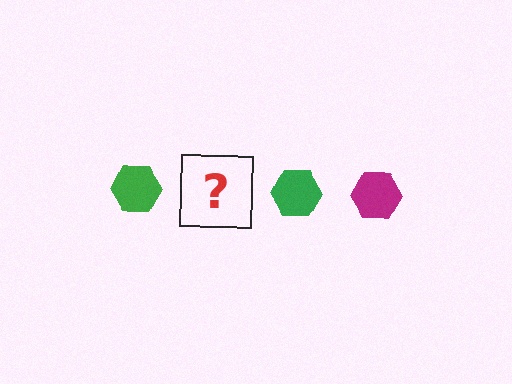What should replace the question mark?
The question mark should be replaced with a magenta hexagon.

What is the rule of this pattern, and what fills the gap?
The rule is that the pattern cycles through green, magenta hexagons. The gap should be filled with a magenta hexagon.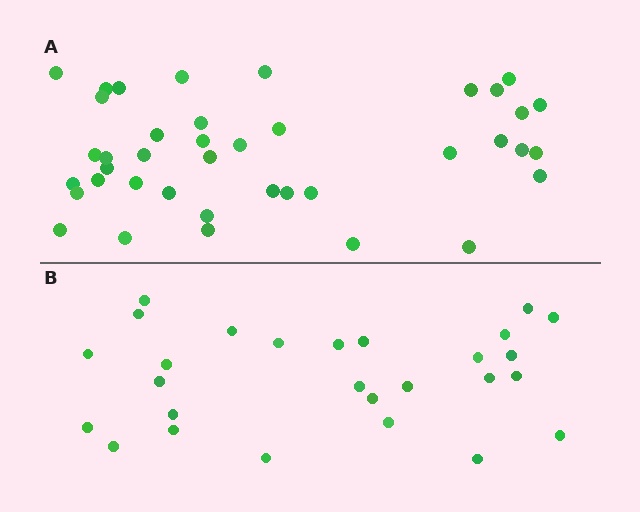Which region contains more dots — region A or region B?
Region A (the top region) has more dots.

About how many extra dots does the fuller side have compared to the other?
Region A has approximately 15 more dots than region B.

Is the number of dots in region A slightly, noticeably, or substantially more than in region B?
Region A has substantially more. The ratio is roughly 1.5 to 1.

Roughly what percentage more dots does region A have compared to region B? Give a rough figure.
About 50% more.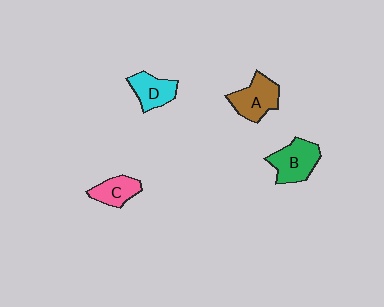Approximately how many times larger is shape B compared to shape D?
Approximately 1.3 times.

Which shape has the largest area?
Shape B (green).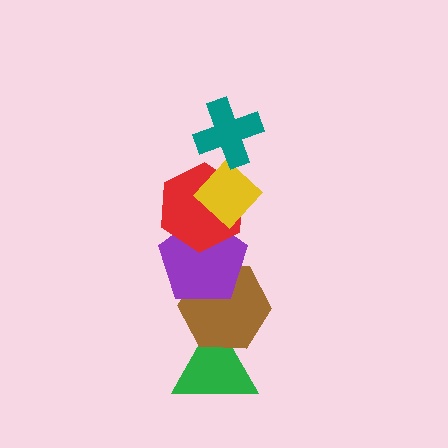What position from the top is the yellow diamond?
The yellow diamond is 2nd from the top.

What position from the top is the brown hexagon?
The brown hexagon is 5th from the top.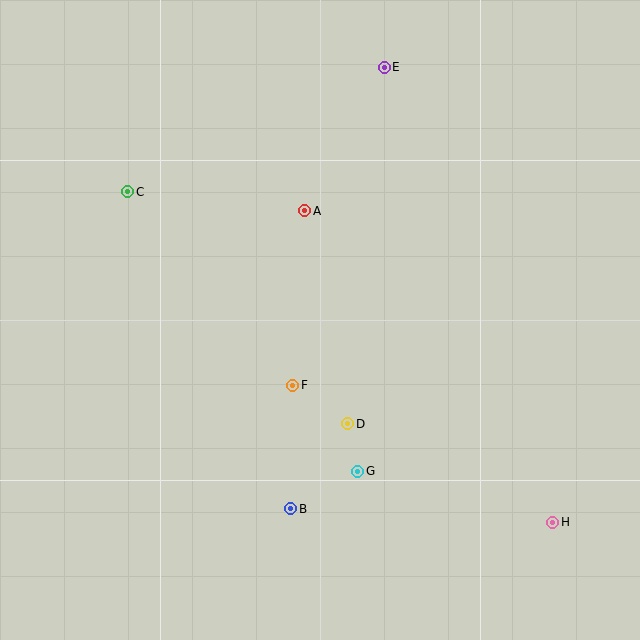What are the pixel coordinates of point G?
Point G is at (358, 471).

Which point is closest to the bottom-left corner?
Point B is closest to the bottom-left corner.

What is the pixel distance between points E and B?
The distance between E and B is 451 pixels.